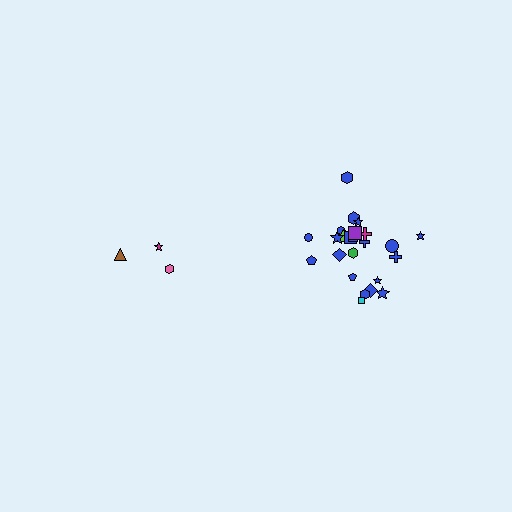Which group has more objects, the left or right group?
The right group.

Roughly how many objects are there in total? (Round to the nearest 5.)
Roughly 30 objects in total.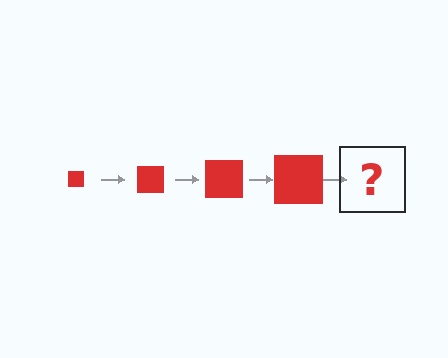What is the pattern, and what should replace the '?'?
The pattern is that the square gets progressively larger each step. The '?' should be a red square, larger than the previous one.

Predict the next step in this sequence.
The next step is a red square, larger than the previous one.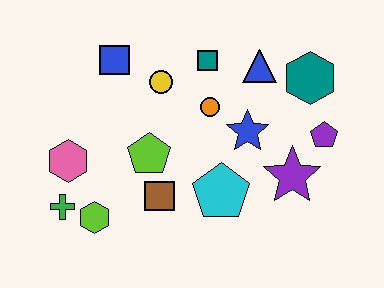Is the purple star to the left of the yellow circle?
No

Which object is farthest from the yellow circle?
The purple pentagon is farthest from the yellow circle.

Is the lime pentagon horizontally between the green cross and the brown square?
Yes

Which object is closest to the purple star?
The purple pentagon is closest to the purple star.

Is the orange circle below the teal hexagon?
Yes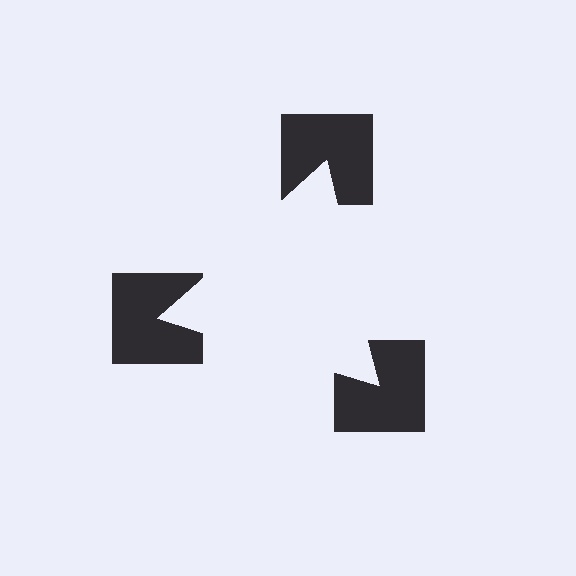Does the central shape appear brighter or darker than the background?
It typically appears slightly brighter than the background, even though no actual brightness change is drawn.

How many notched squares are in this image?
There are 3 — one at each vertex of the illusory triangle.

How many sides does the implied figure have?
3 sides.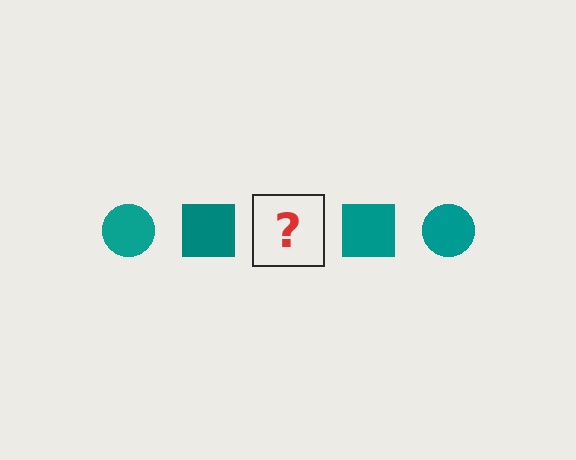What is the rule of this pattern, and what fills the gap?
The rule is that the pattern cycles through circle, square shapes in teal. The gap should be filled with a teal circle.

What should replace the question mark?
The question mark should be replaced with a teal circle.